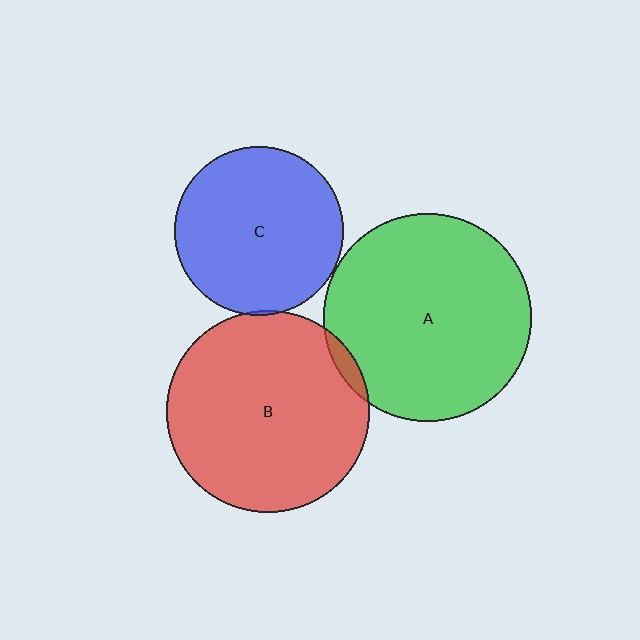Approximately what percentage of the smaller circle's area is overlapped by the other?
Approximately 5%.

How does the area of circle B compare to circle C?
Approximately 1.4 times.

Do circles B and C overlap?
Yes.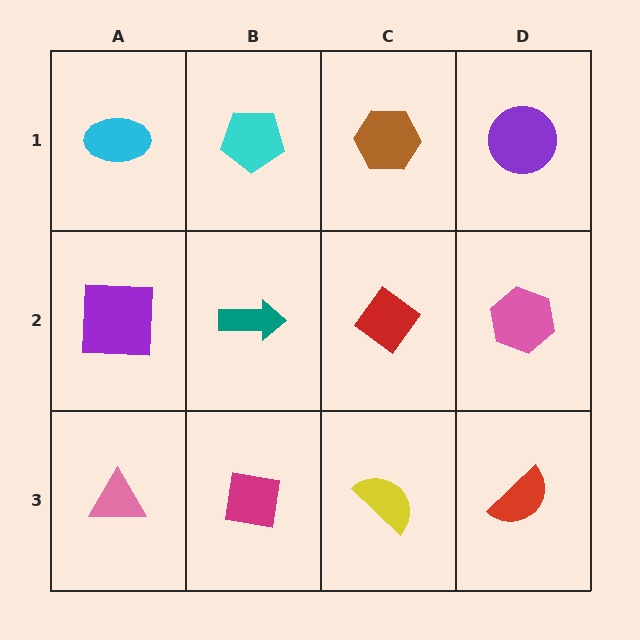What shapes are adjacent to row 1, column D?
A pink hexagon (row 2, column D), a brown hexagon (row 1, column C).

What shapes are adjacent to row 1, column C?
A red diamond (row 2, column C), a cyan pentagon (row 1, column B), a purple circle (row 1, column D).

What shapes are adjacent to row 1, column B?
A teal arrow (row 2, column B), a cyan ellipse (row 1, column A), a brown hexagon (row 1, column C).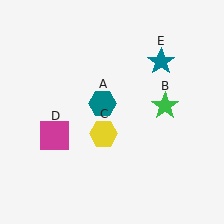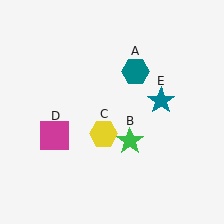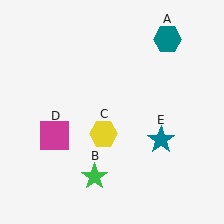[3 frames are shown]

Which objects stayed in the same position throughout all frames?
Yellow hexagon (object C) and magenta square (object D) remained stationary.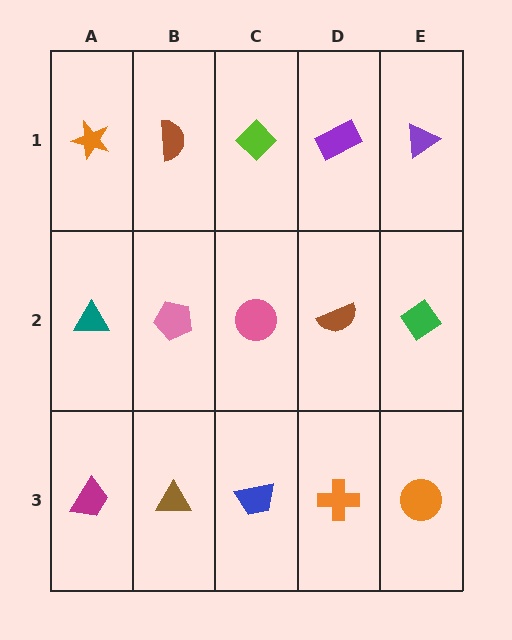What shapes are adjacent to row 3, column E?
A green diamond (row 2, column E), an orange cross (row 3, column D).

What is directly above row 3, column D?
A brown semicircle.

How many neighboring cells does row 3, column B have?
3.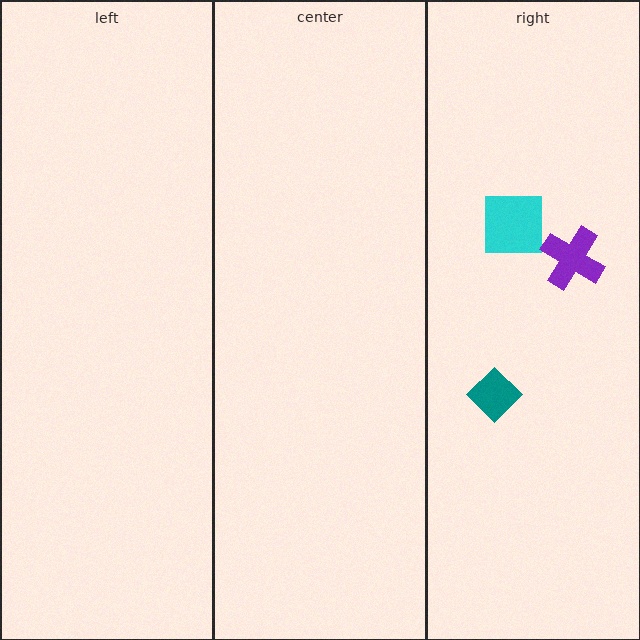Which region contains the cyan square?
The right region.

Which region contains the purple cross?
The right region.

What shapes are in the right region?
The cyan square, the teal diamond, the purple cross.